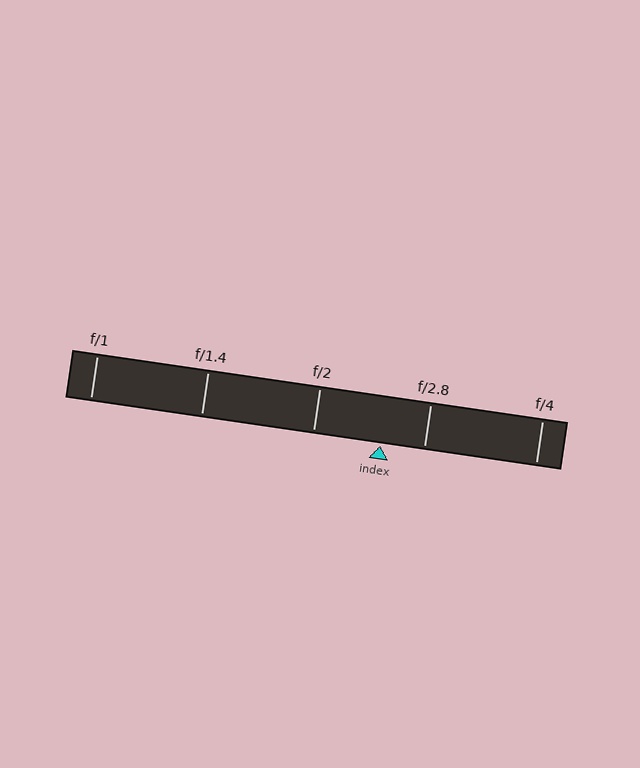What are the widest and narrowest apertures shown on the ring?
The widest aperture shown is f/1 and the narrowest is f/4.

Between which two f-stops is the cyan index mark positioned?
The index mark is between f/2 and f/2.8.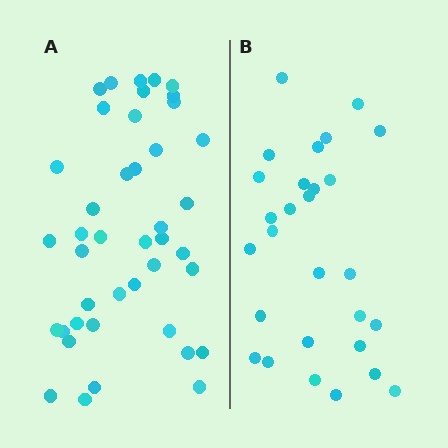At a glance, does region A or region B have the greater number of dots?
Region A (the left region) has more dots.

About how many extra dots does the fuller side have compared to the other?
Region A has approximately 15 more dots than region B.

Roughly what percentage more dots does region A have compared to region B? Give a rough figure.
About 50% more.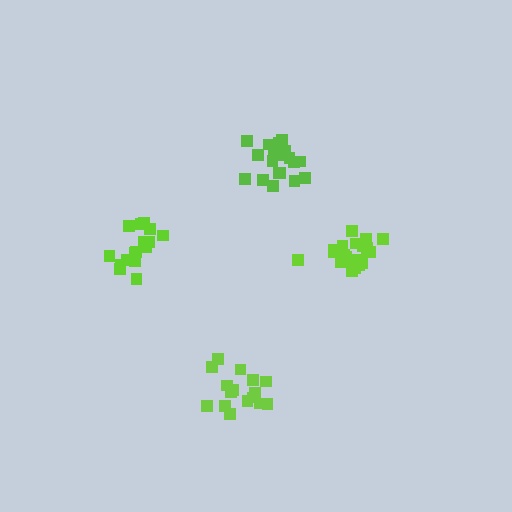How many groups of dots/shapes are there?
There are 4 groups.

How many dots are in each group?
Group 1: 16 dots, Group 2: 21 dots, Group 3: 21 dots, Group 4: 16 dots (74 total).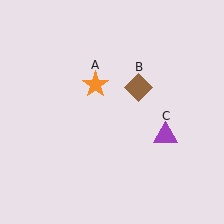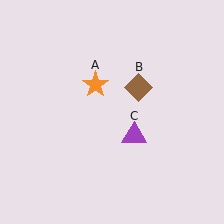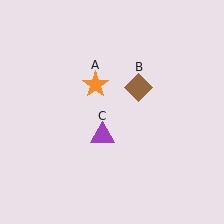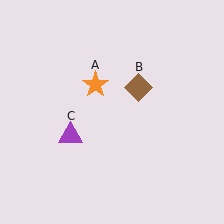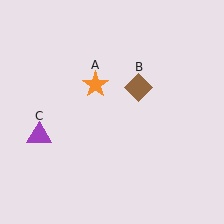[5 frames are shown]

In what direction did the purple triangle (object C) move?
The purple triangle (object C) moved left.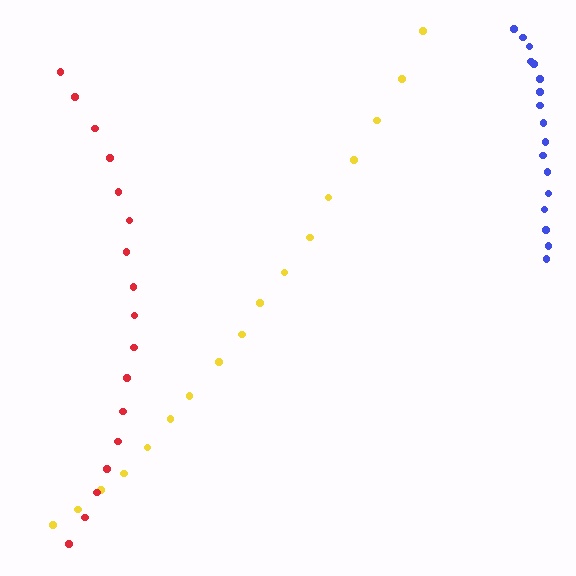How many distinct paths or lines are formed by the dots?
There are 3 distinct paths.